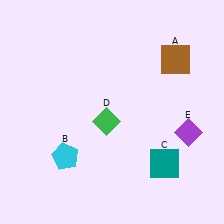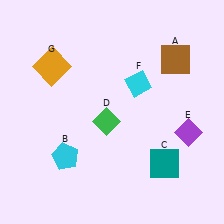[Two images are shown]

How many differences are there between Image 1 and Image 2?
There are 2 differences between the two images.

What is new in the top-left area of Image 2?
An orange square (G) was added in the top-left area of Image 2.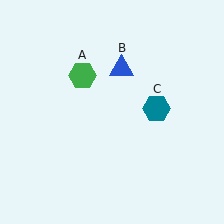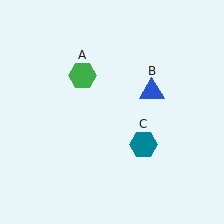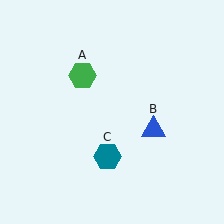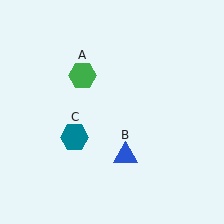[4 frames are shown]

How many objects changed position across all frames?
2 objects changed position: blue triangle (object B), teal hexagon (object C).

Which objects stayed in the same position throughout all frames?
Green hexagon (object A) remained stationary.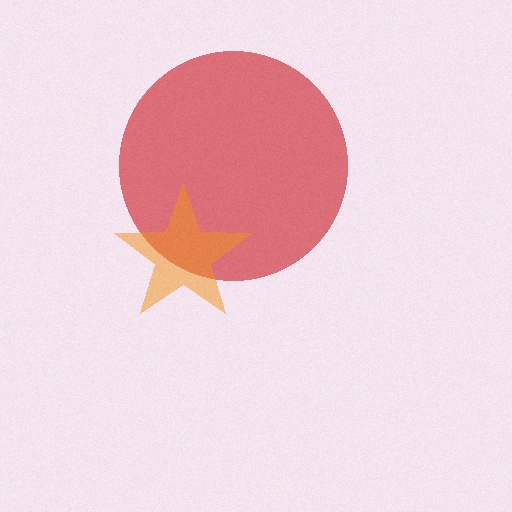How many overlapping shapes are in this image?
There are 2 overlapping shapes in the image.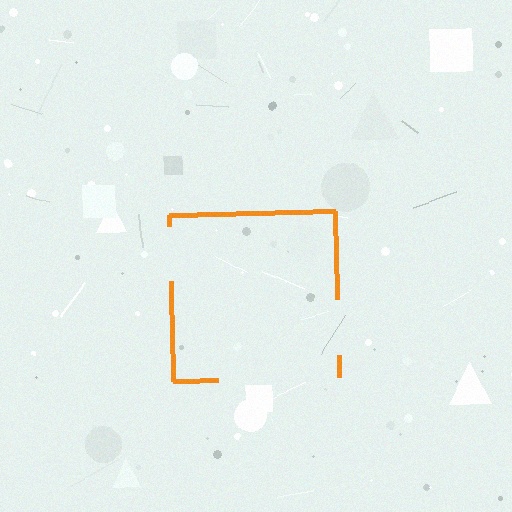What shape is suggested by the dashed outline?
The dashed outline suggests a square.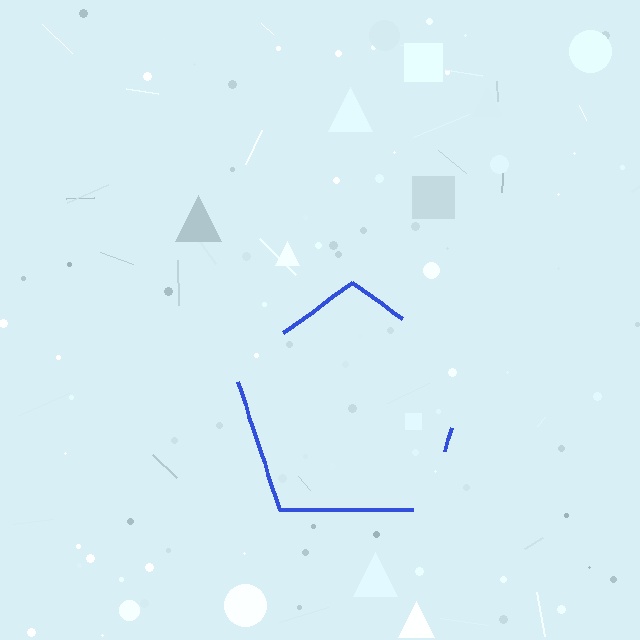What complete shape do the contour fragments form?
The contour fragments form a pentagon.